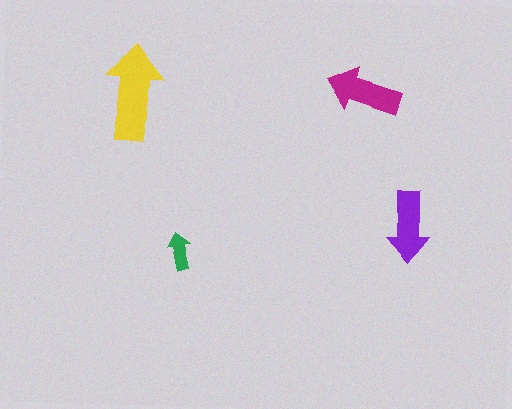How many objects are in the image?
There are 4 objects in the image.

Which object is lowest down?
The green arrow is bottommost.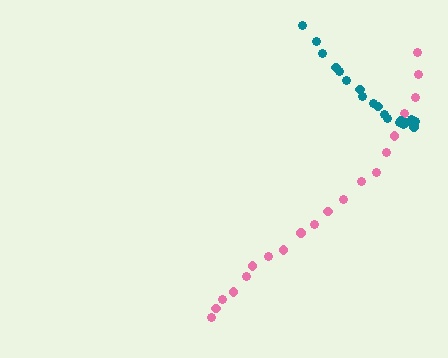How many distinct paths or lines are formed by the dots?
There are 2 distinct paths.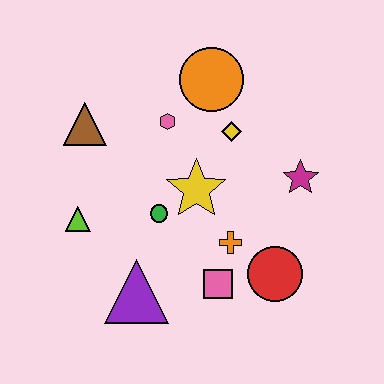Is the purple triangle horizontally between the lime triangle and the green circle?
Yes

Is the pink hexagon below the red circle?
No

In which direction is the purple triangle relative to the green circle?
The purple triangle is below the green circle.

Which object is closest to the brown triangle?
The pink hexagon is closest to the brown triangle.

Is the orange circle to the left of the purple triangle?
No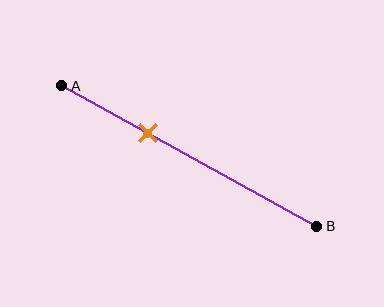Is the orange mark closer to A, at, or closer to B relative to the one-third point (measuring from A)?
The orange mark is approximately at the one-third point of segment AB.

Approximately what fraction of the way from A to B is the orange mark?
The orange mark is approximately 35% of the way from A to B.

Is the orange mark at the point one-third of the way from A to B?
Yes, the mark is approximately at the one-third point.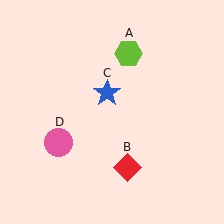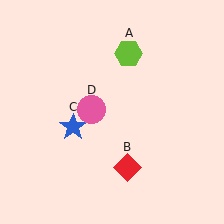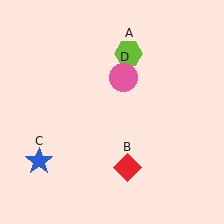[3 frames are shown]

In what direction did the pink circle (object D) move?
The pink circle (object D) moved up and to the right.